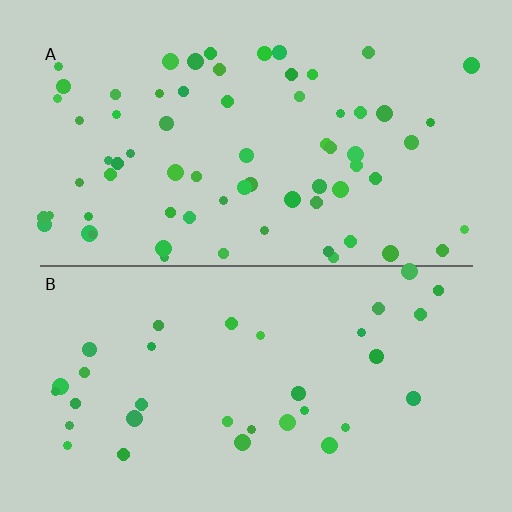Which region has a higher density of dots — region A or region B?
A (the top).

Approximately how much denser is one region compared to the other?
Approximately 2.1× — region A over region B.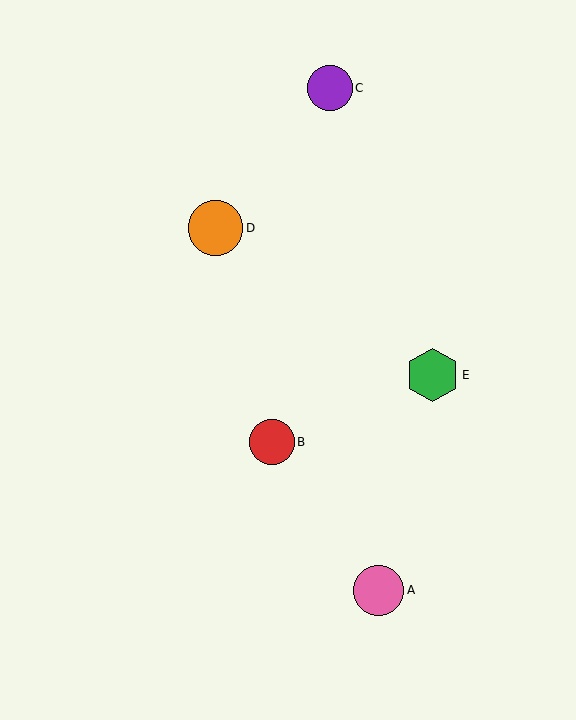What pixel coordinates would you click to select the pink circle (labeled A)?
Click at (379, 590) to select the pink circle A.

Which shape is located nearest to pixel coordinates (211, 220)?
The orange circle (labeled D) at (216, 228) is nearest to that location.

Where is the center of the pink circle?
The center of the pink circle is at (379, 590).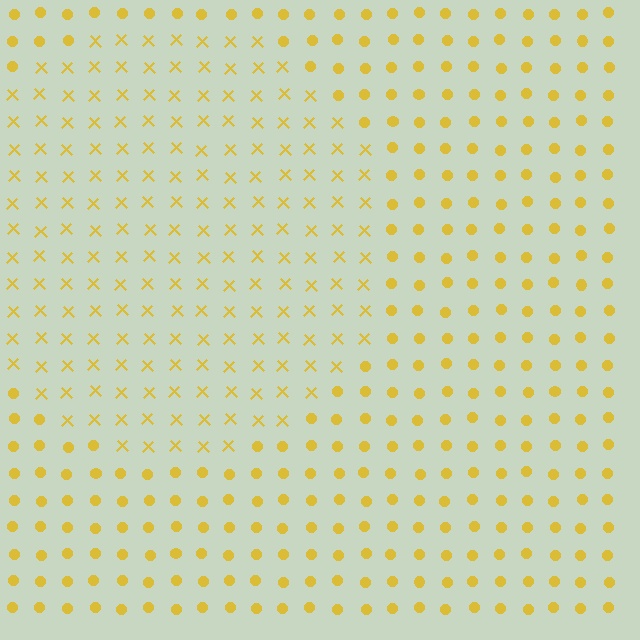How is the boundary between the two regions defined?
The boundary is defined by a change in element shape: X marks inside vs. circles outside. All elements share the same color and spacing.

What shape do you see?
I see a circle.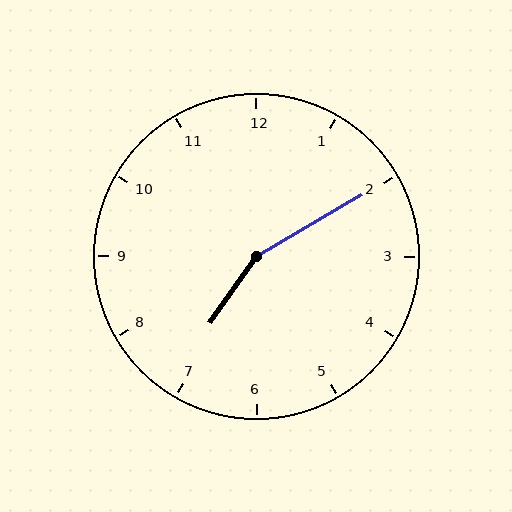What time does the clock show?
7:10.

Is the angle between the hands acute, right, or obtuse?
It is obtuse.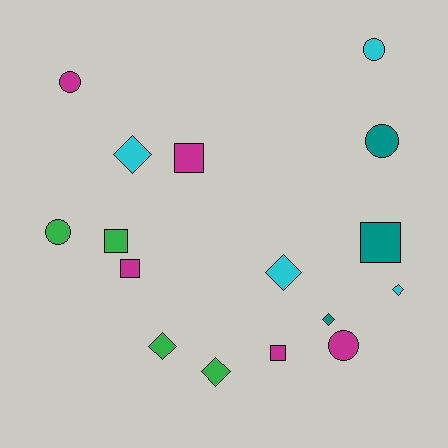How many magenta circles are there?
There are 2 magenta circles.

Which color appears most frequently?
Magenta, with 5 objects.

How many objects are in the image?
There are 16 objects.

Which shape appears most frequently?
Diamond, with 6 objects.